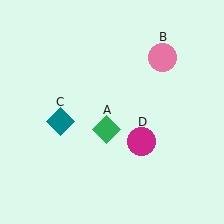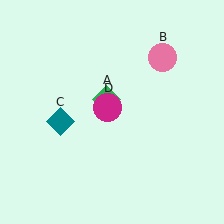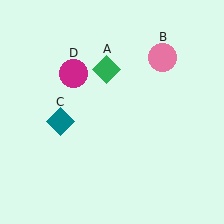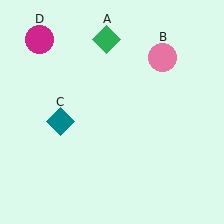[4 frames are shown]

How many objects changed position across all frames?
2 objects changed position: green diamond (object A), magenta circle (object D).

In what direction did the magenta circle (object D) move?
The magenta circle (object D) moved up and to the left.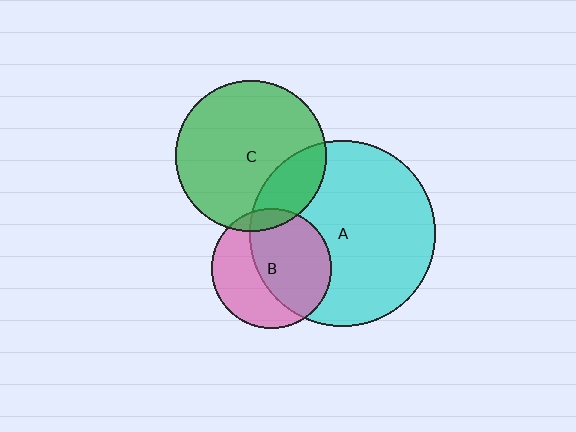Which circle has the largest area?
Circle A (cyan).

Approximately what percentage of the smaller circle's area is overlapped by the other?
Approximately 55%.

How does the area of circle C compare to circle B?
Approximately 1.6 times.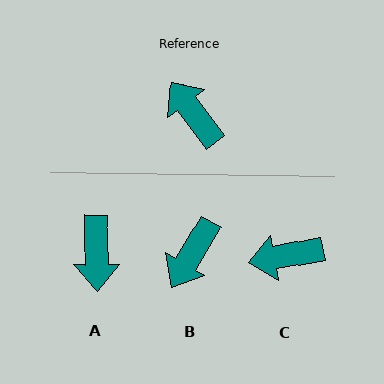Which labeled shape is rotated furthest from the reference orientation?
A, about 145 degrees away.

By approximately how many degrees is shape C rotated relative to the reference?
Approximately 64 degrees counter-clockwise.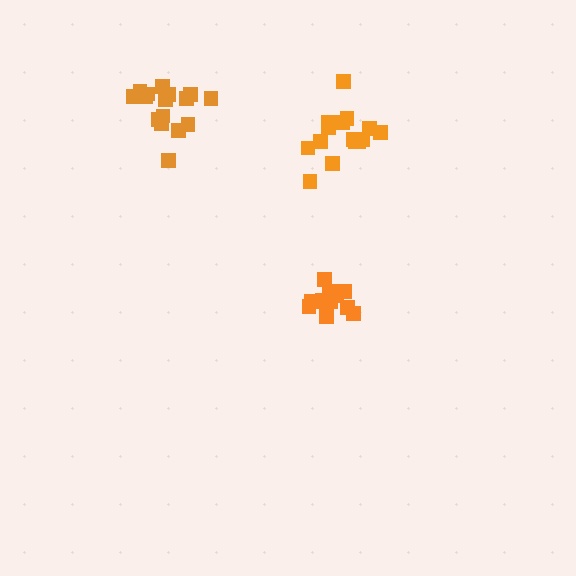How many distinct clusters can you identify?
There are 3 distinct clusters.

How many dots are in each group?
Group 1: 14 dots, Group 2: 16 dots, Group 3: 15 dots (45 total).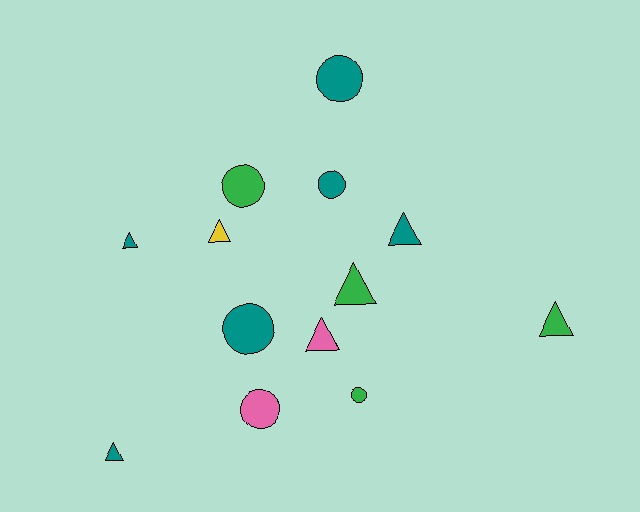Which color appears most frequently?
Teal, with 6 objects.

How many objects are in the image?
There are 13 objects.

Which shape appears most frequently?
Triangle, with 7 objects.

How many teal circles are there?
There are 3 teal circles.